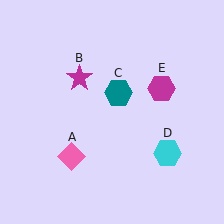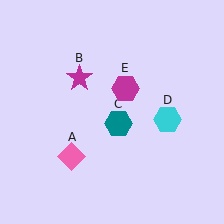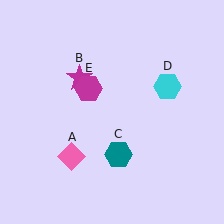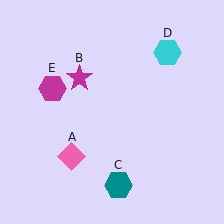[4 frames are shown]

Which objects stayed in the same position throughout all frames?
Pink diamond (object A) and magenta star (object B) remained stationary.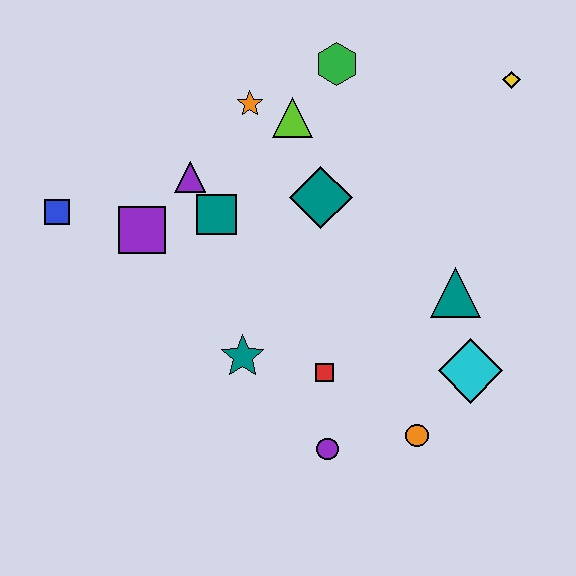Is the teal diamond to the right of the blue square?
Yes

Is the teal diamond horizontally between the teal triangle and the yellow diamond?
No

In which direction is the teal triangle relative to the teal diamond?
The teal triangle is to the right of the teal diamond.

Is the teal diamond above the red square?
Yes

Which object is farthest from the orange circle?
The blue square is farthest from the orange circle.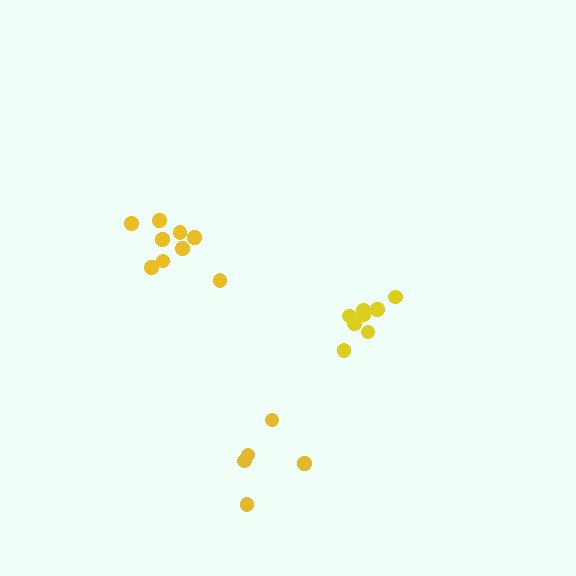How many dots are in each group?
Group 1: 8 dots, Group 2: 9 dots, Group 3: 5 dots (22 total).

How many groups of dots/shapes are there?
There are 3 groups.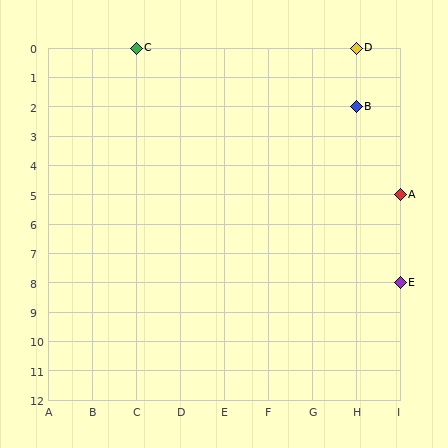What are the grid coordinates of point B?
Point B is at grid coordinates (H, 2).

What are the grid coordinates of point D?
Point D is at grid coordinates (H, 0).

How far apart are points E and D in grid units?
Points E and D are 1 column and 8 rows apart (about 8.1 grid units diagonally).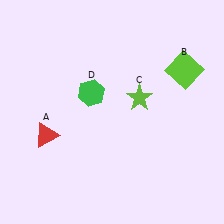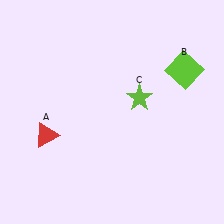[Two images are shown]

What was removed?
The green hexagon (D) was removed in Image 2.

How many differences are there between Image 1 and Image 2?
There is 1 difference between the two images.